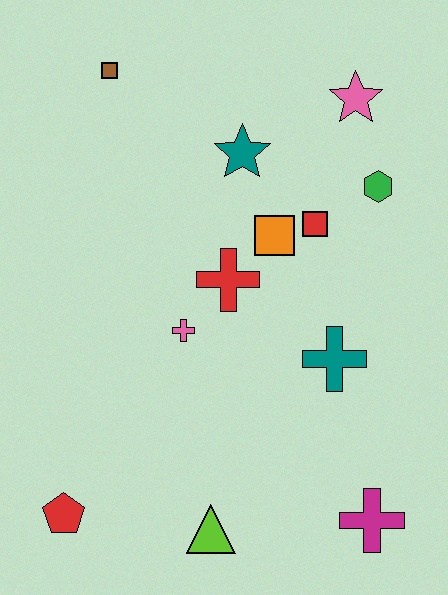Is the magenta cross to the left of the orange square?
No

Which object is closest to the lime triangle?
The red pentagon is closest to the lime triangle.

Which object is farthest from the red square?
The red pentagon is farthest from the red square.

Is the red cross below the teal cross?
No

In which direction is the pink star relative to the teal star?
The pink star is to the right of the teal star.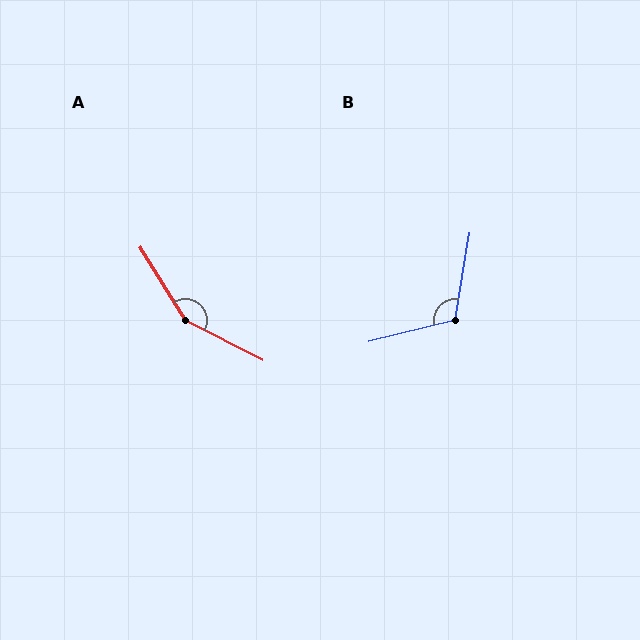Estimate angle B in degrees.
Approximately 113 degrees.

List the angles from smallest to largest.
B (113°), A (149°).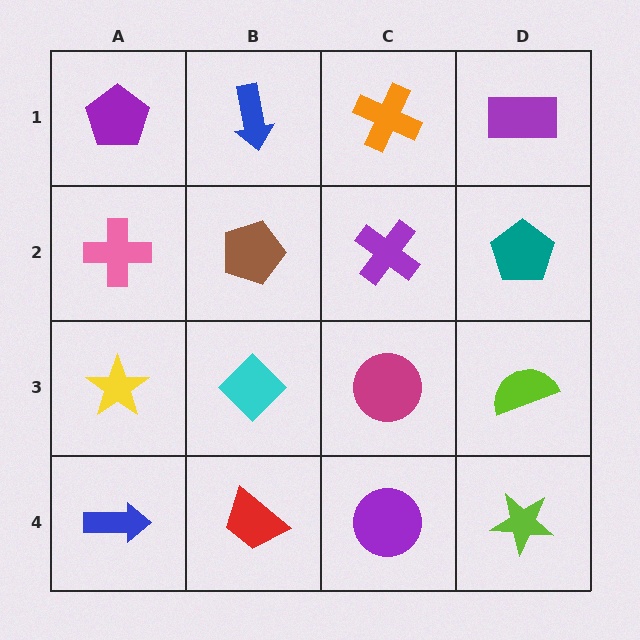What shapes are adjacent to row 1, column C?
A purple cross (row 2, column C), a blue arrow (row 1, column B), a purple rectangle (row 1, column D).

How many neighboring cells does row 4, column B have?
3.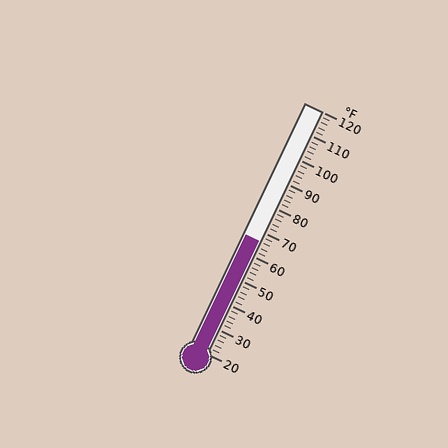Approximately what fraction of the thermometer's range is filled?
The thermometer is filled to approximately 45% of its range.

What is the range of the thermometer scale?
The thermometer scale ranges from 20°F to 120°F.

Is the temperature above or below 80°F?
The temperature is below 80°F.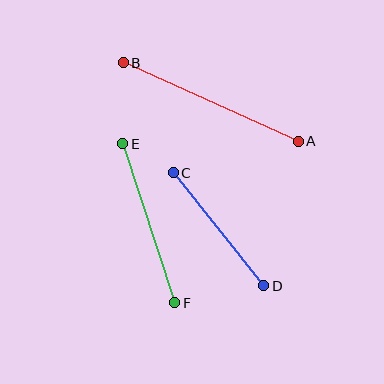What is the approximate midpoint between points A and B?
The midpoint is at approximately (211, 102) pixels.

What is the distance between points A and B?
The distance is approximately 192 pixels.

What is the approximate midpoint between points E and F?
The midpoint is at approximately (149, 223) pixels.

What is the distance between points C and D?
The distance is approximately 145 pixels.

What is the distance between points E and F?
The distance is approximately 167 pixels.